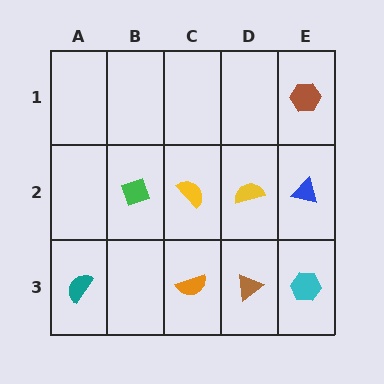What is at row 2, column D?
A yellow semicircle.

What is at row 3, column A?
A teal semicircle.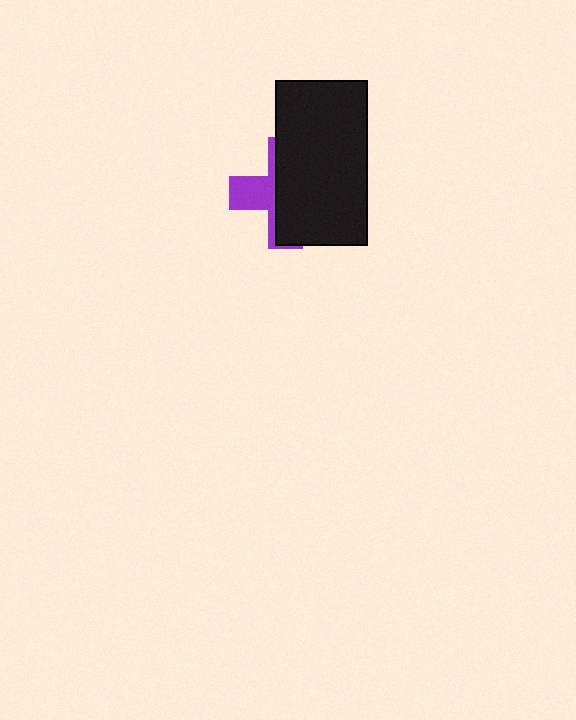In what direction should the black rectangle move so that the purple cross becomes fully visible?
The black rectangle should move right. That is the shortest direction to clear the overlap and leave the purple cross fully visible.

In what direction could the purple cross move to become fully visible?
The purple cross could move left. That would shift it out from behind the black rectangle entirely.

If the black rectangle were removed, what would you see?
You would see the complete purple cross.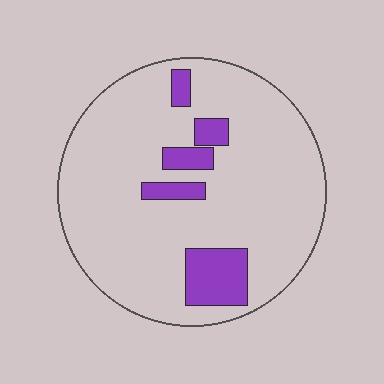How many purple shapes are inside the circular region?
5.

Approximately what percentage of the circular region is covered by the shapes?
Approximately 15%.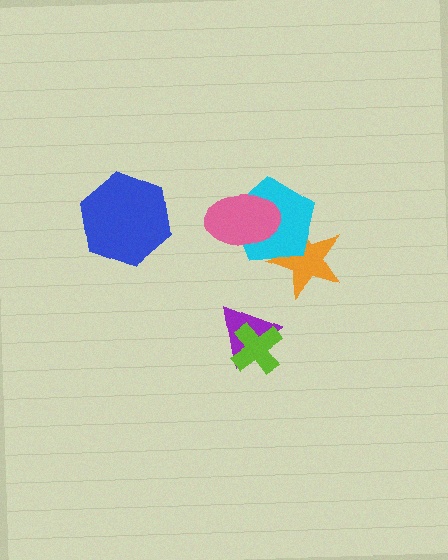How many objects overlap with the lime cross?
1 object overlaps with the lime cross.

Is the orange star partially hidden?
Yes, it is partially covered by another shape.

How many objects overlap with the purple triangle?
1 object overlaps with the purple triangle.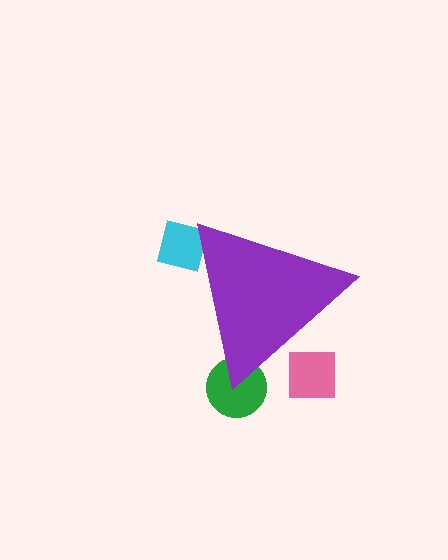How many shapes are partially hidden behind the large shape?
3 shapes are partially hidden.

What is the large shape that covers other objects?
A purple triangle.